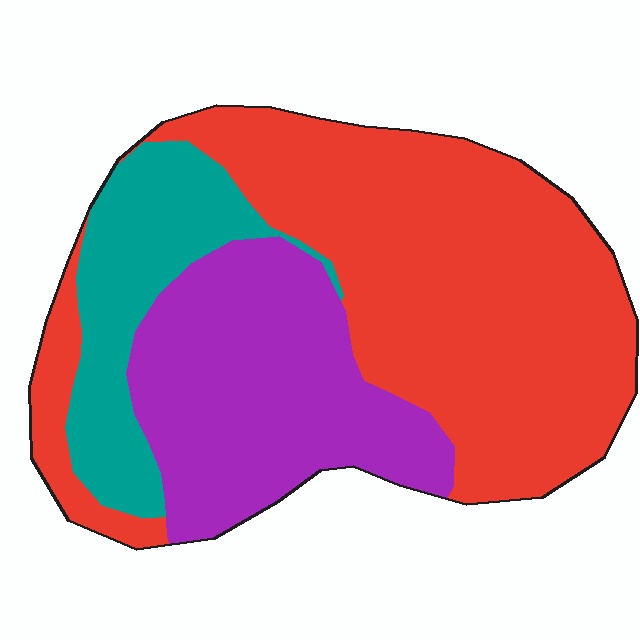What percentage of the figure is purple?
Purple covers roughly 30% of the figure.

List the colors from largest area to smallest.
From largest to smallest: red, purple, teal.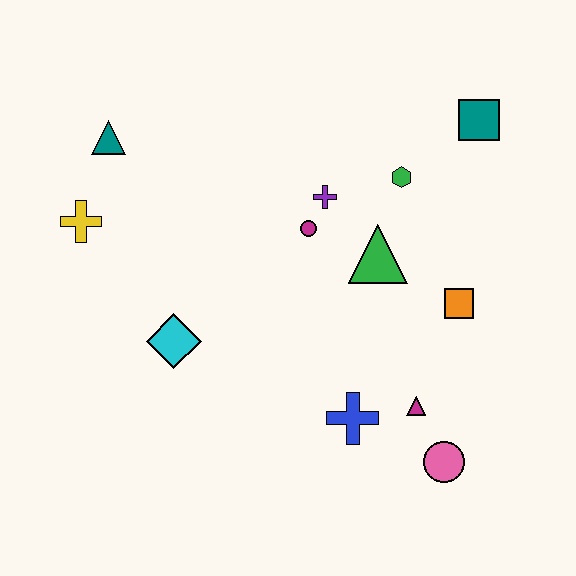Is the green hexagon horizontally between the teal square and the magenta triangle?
No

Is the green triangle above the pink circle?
Yes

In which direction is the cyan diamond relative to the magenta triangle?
The cyan diamond is to the left of the magenta triangle.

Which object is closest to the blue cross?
The magenta triangle is closest to the blue cross.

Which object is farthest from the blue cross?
The teal triangle is farthest from the blue cross.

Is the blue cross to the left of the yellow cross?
No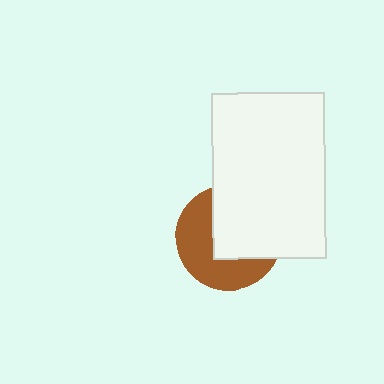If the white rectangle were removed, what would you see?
You would see the complete brown circle.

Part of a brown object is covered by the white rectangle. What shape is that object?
It is a circle.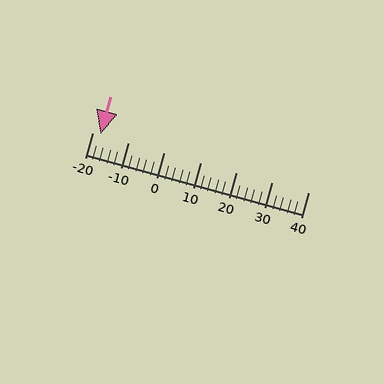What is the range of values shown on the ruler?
The ruler shows values from -20 to 40.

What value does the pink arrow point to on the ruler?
The pink arrow points to approximately -18.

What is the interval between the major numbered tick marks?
The major tick marks are spaced 10 units apart.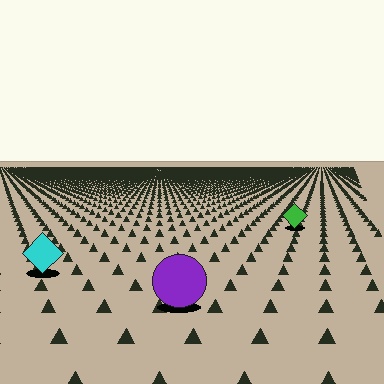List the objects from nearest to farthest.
From nearest to farthest: the purple circle, the cyan diamond, the green diamond.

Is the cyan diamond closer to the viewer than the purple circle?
No. The purple circle is closer — you can tell from the texture gradient: the ground texture is coarser near it.